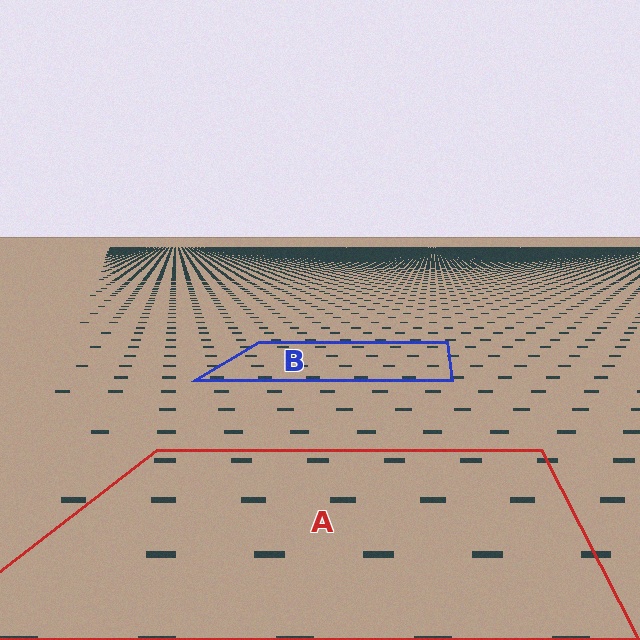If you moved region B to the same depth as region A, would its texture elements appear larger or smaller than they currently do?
They would appear larger. At a closer depth, the same texture elements are projected at a bigger on-screen size.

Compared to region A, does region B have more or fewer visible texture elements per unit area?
Region B has more texture elements per unit area — they are packed more densely because it is farther away.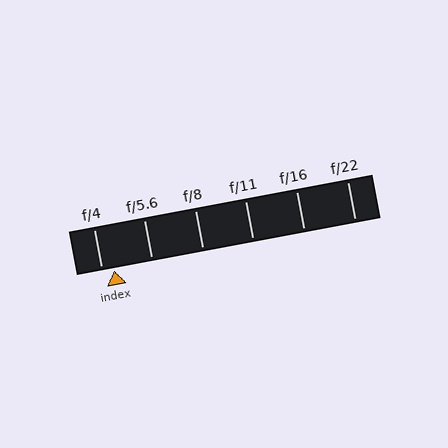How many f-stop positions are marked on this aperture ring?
There are 6 f-stop positions marked.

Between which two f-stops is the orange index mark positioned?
The index mark is between f/4 and f/5.6.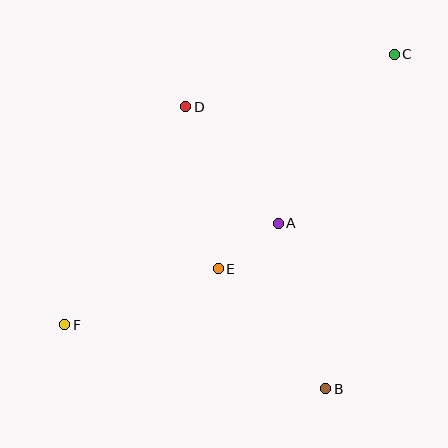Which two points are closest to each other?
Points A and E are closest to each other.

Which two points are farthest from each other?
Points C and F are farthest from each other.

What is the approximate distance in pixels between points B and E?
The distance between B and E is approximately 161 pixels.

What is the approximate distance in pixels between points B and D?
The distance between B and D is approximately 315 pixels.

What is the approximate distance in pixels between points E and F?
The distance between E and F is approximately 164 pixels.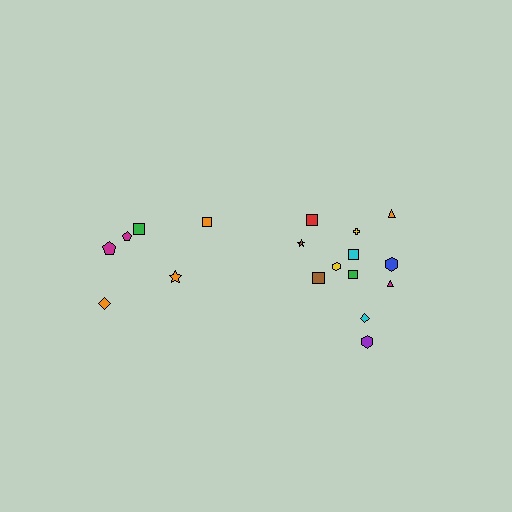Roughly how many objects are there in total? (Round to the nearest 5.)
Roughly 20 objects in total.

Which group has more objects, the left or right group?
The right group.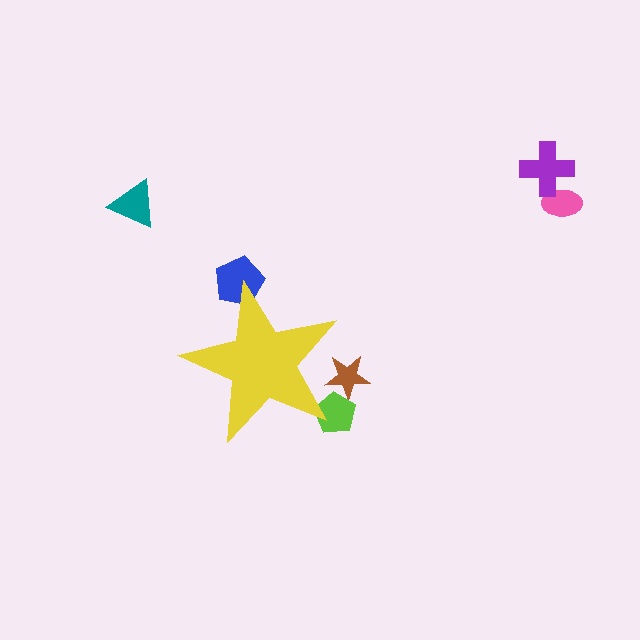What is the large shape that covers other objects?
A yellow star.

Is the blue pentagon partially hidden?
Yes, the blue pentagon is partially hidden behind the yellow star.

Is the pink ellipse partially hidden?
No, the pink ellipse is fully visible.